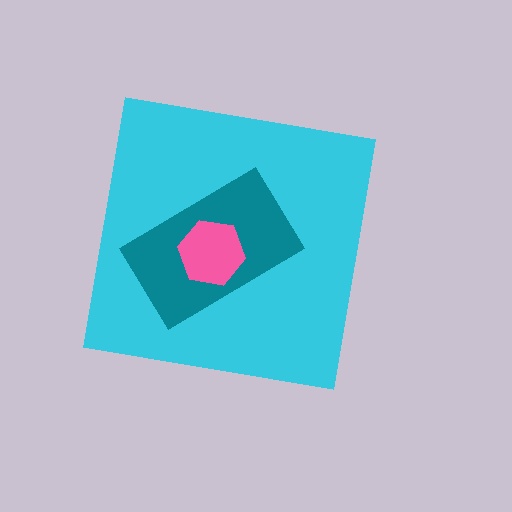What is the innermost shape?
The pink hexagon.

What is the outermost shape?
The cyan square.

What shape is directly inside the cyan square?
The teal rectangle.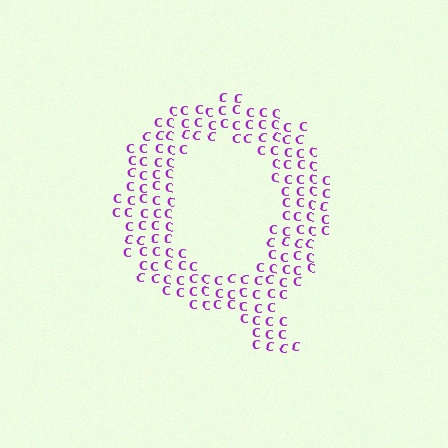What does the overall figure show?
The overall figure shows the letter Q.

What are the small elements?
The small elements are letter C's.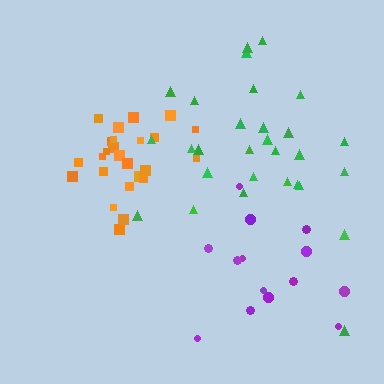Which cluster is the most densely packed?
Orange.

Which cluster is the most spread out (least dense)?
Purple.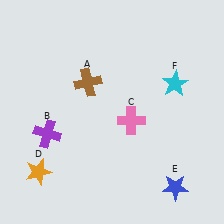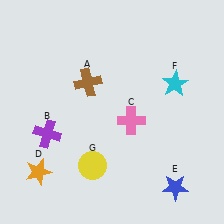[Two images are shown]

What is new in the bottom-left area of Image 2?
A yellow circle (G) was added in the bottom-left area of Image 2.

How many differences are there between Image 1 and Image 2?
There is 1 difference between the two images.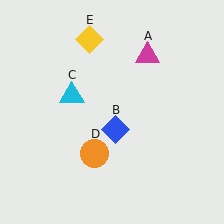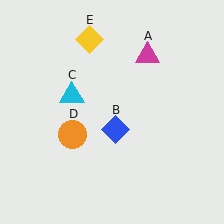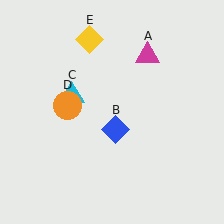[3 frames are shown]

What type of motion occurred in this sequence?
The orange circle (object D) rotated clockwise around the center of the scene.